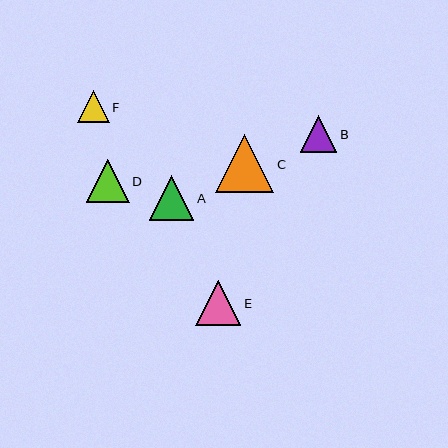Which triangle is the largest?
Triangle C is the largest with a size of approximately 59 pixels.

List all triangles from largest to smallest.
From largest to smallest: C, E, A, D, B, F.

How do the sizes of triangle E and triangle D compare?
Triangle E and triangle D are approximately the same size.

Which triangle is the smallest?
Triangle F is the smallest with a size of approximately 32 pixels.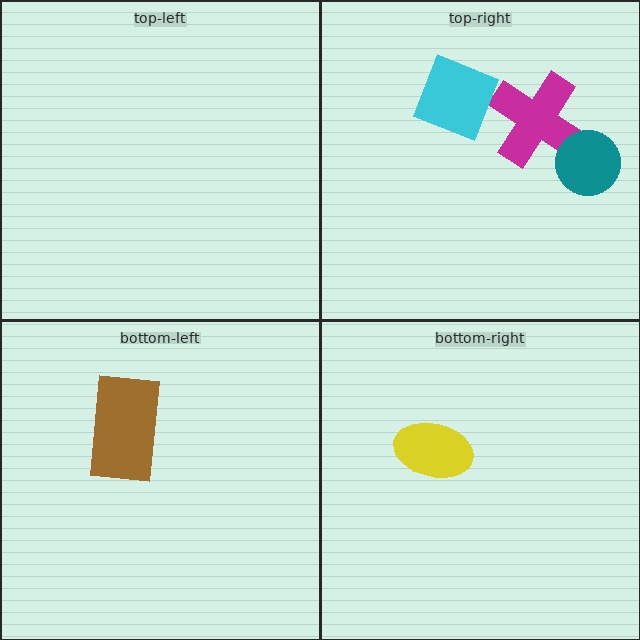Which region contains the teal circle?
The top-right region.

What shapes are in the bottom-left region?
The brown rectangle.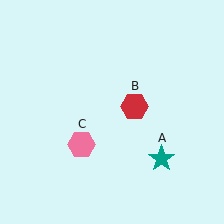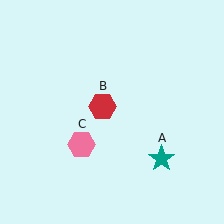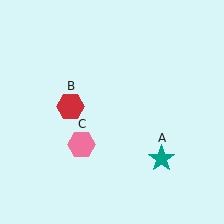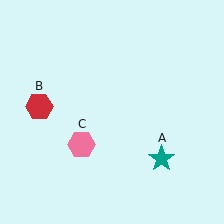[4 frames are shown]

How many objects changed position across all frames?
1 object changed position: red hexagon (object B).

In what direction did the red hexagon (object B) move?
The red hexagon (object B) moved left.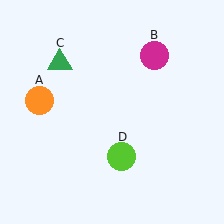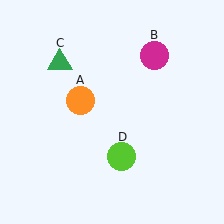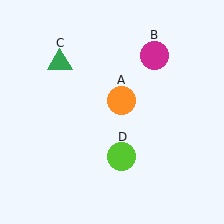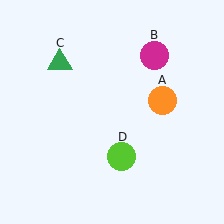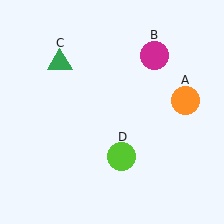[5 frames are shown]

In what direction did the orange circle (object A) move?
The orange circle (object A) moved right.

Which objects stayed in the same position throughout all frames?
Magenta circle (object B) and green triangle (object C) and lime circle (object D) remained stationary.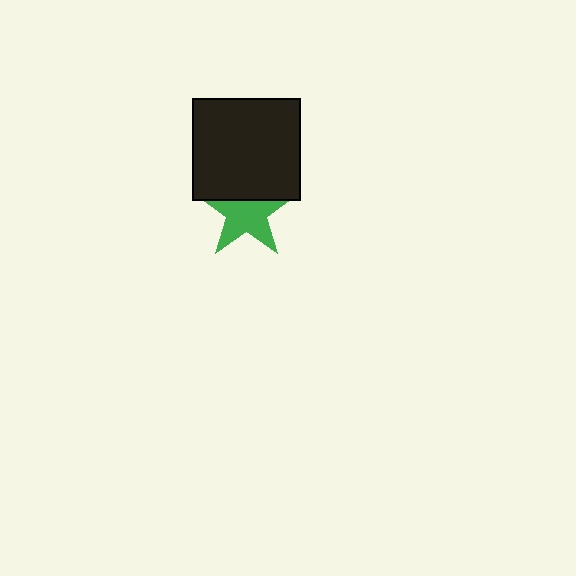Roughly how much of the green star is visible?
About half of it is visible (roughly 64%).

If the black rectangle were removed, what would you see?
You would see the complete green star.